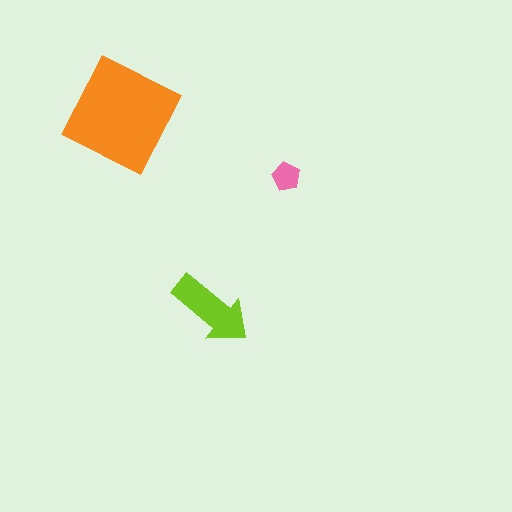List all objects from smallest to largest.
The pink pentagon, the lime arrow, the orange diamond.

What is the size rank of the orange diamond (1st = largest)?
1st.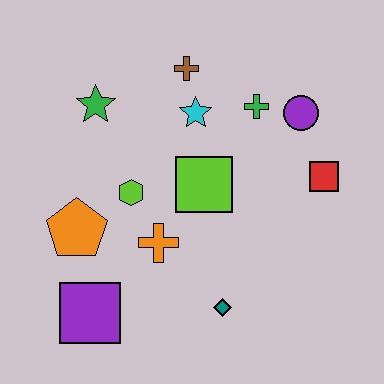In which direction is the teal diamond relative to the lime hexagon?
The teal diamond is below the lime hexagon.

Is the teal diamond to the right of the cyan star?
Yes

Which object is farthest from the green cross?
The purple square is farthest from the green cross.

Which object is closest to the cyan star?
The brown cross is closest to the cyan star.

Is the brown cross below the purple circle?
No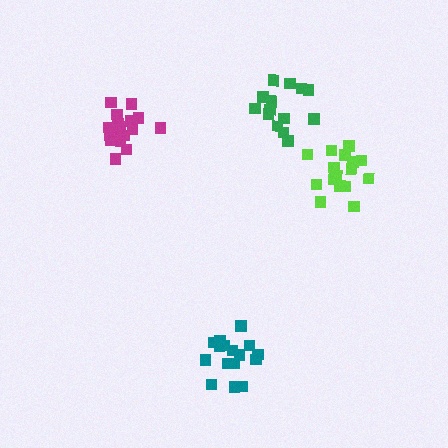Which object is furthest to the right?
The lime cluster is rightmost.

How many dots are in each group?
Group 1: 18 dots, Group 2: 14 dots, Group 3: 16 dots, Group 4: 18 dots (66 total).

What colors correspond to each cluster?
The clusters are colored: magenta, green, teal, lime.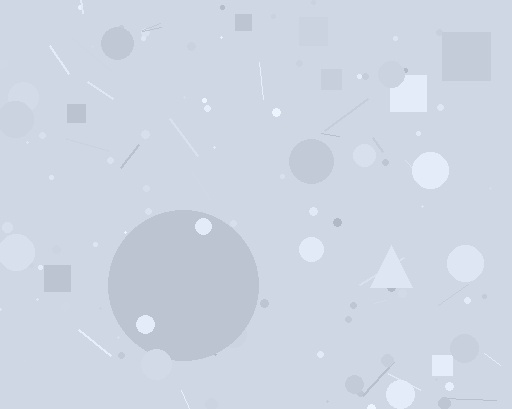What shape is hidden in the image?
A circle is hidden in the image.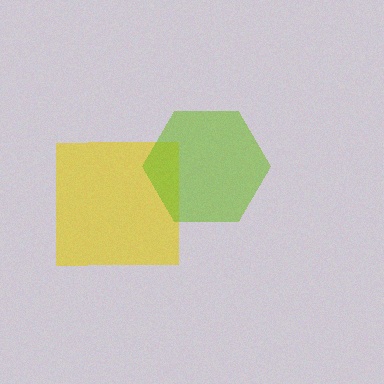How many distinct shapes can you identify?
There are 2 distinct shapes: a yellow square, a lime hexagon.